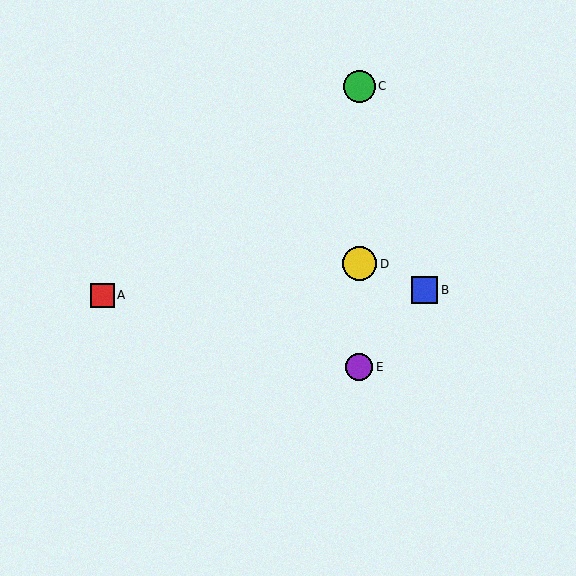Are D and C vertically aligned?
Yes, both are at x≈359.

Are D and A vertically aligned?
No, D is at x≈359 and A is at x≈102.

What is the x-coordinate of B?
Object B is at x≈425.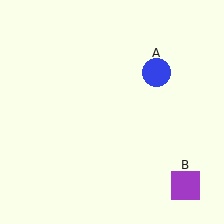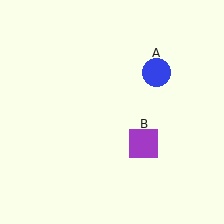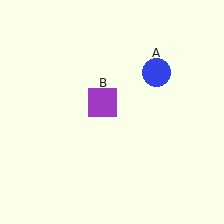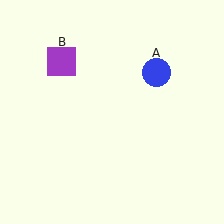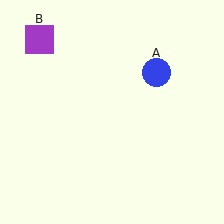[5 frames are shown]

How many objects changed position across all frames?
1 object changed position: purple square (object B).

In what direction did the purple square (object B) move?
The purple square (object B) moved up and to the left.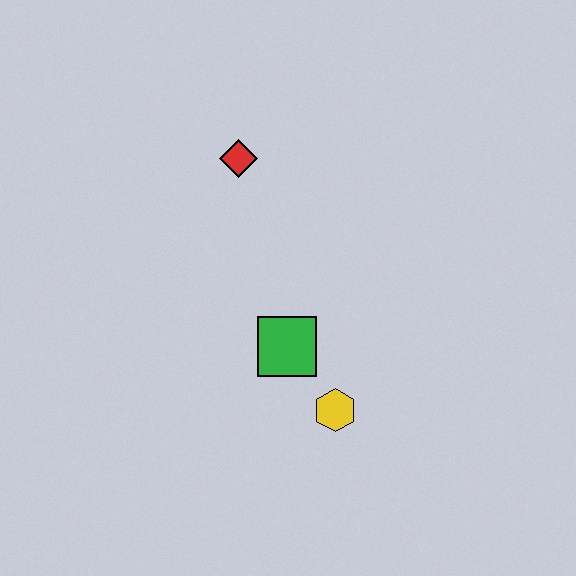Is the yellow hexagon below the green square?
Yes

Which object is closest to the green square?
The yellow hexagon is closest to the green square.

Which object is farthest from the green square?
The red diamond is farthest from the green square.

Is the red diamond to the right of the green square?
No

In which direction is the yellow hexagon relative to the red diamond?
The yellow hexagon is below the red diamond.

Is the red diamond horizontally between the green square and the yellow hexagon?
No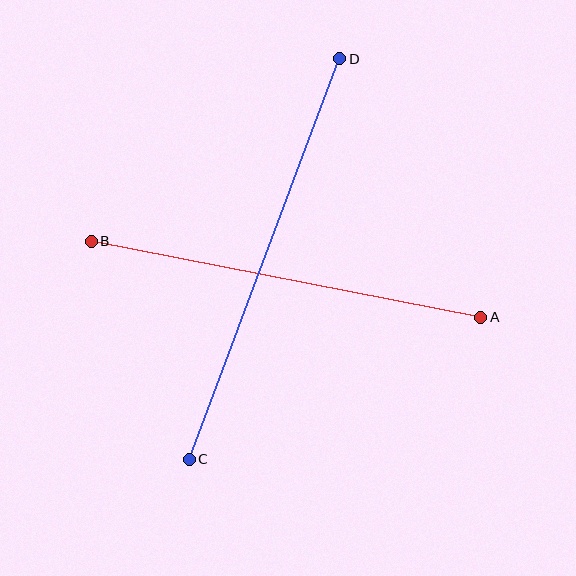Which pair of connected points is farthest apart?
Points C and D are farthest apart.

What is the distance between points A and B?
The distance is approximately 397 pixels.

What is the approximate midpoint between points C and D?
The midpoint is at approximately (264, 259) pixels.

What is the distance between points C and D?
The distance is approximately 428 pixels.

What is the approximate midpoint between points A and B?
The midpoint is at approximately (286, 279) pixels.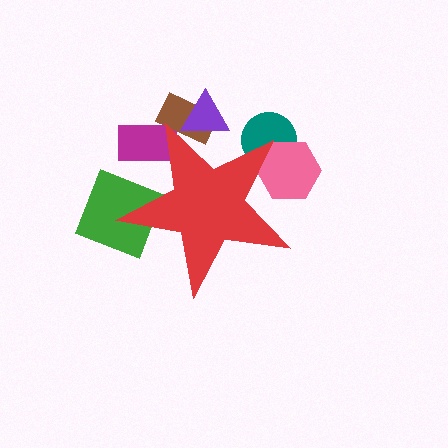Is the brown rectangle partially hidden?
Yes, the brown rectangle is partially hidden behind the red star.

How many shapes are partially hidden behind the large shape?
6 shapes are partially hidden.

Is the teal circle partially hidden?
Yes, the teal circle is partially hidden behind the red star.